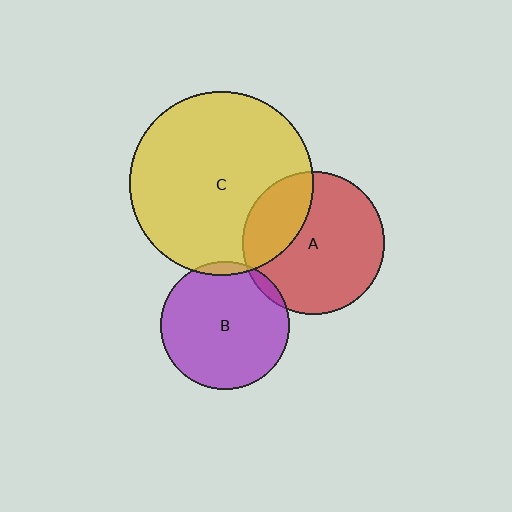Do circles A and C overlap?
Yes.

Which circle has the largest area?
Circle C (yellow).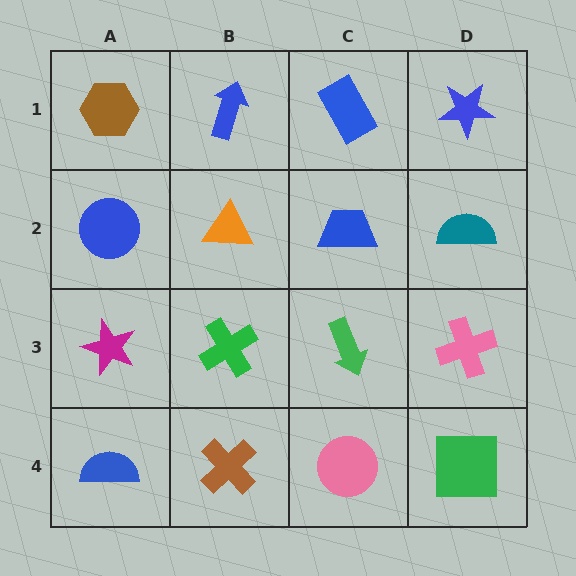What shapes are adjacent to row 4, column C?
A green arrow (row 3, column C), a brown cross (row 4, column B), a green square (row 4, column D).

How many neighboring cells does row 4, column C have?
3.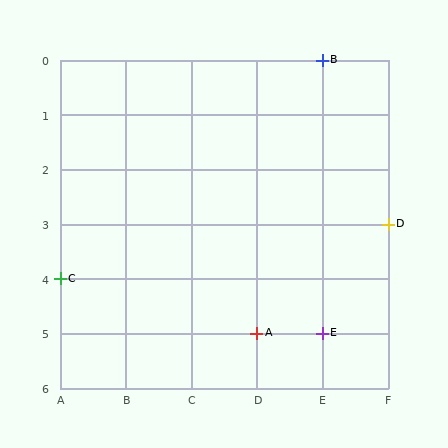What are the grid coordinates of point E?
Point E is at grid coordinates (E, 5).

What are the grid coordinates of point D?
Point D is at grid coordinates (F, 3).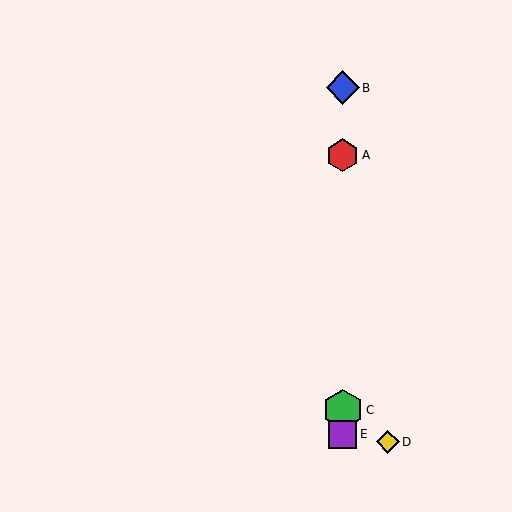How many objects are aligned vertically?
4 objects (A, B, C, E) are aligned vertically.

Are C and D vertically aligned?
No, C is at x≈343 and D is at x≈388.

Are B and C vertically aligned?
Yes, both are at x≈343.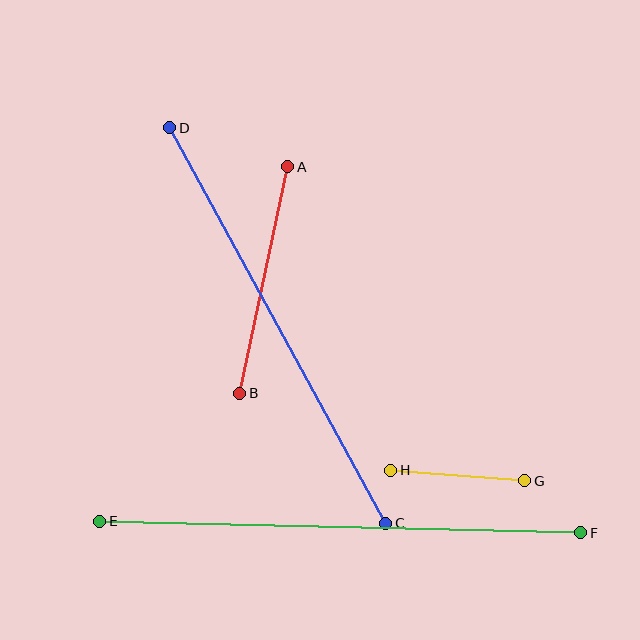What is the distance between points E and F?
The distance is approximately 481 pixels.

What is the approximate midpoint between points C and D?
The midpoint is at approximately (278, 326) pixels.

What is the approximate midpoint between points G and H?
The midpoint is at approximately (458, 476) pixels.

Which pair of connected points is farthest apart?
Points E and F are farthest apart.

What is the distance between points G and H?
The distance is approximately 135 pixels.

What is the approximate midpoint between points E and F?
The midpoint is at approximately (340, 527) pixels.